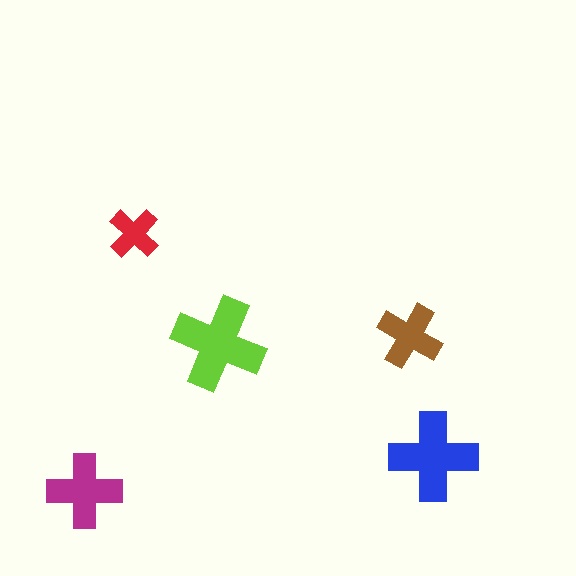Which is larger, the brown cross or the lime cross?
The lime one.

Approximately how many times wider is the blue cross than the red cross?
About 1.5 times wider.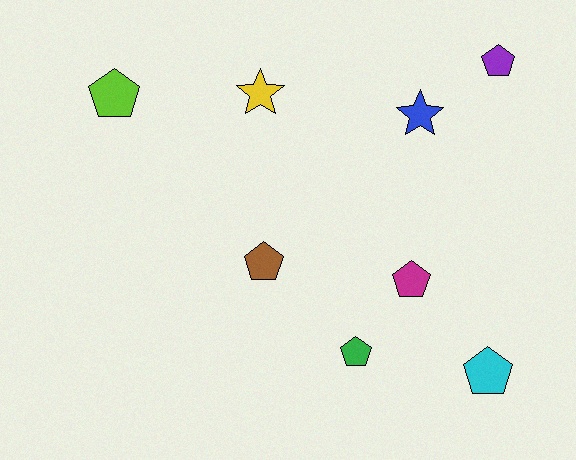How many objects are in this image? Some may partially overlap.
There are 8 objects.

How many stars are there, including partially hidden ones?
There are 2 stars.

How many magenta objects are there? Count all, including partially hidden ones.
There is 1 magenta object.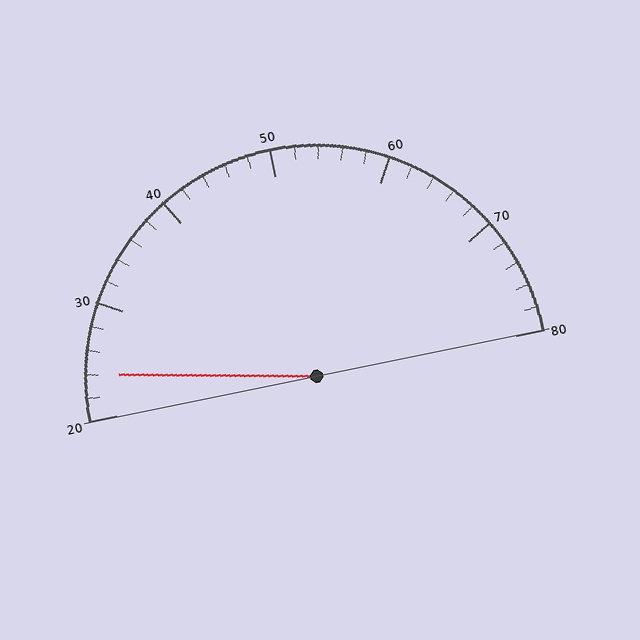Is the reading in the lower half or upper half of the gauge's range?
The reading is in the lower half of the range (20 to 80).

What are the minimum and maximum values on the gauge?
The gauge ranges from 20 to 80.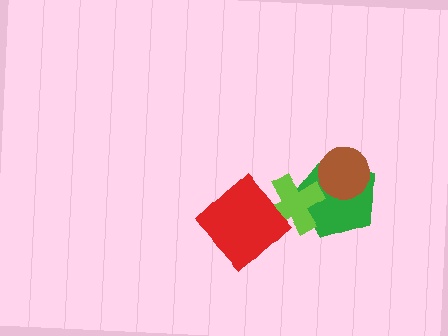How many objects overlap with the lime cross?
2 objects overlap with the lime cross.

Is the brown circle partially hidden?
No, no other shape covers it.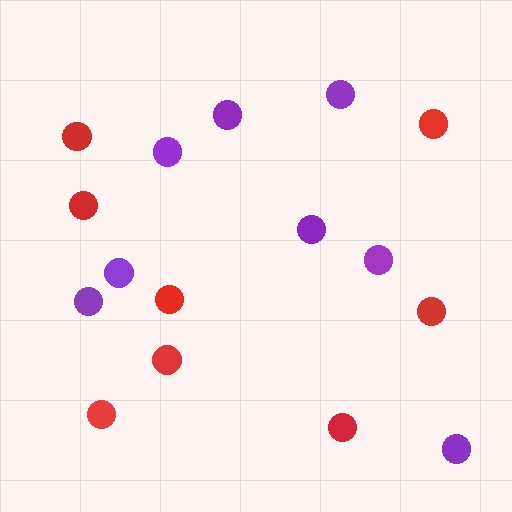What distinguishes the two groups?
There are 2 groups: one group of red circles (8) and one group of purple circles (8).